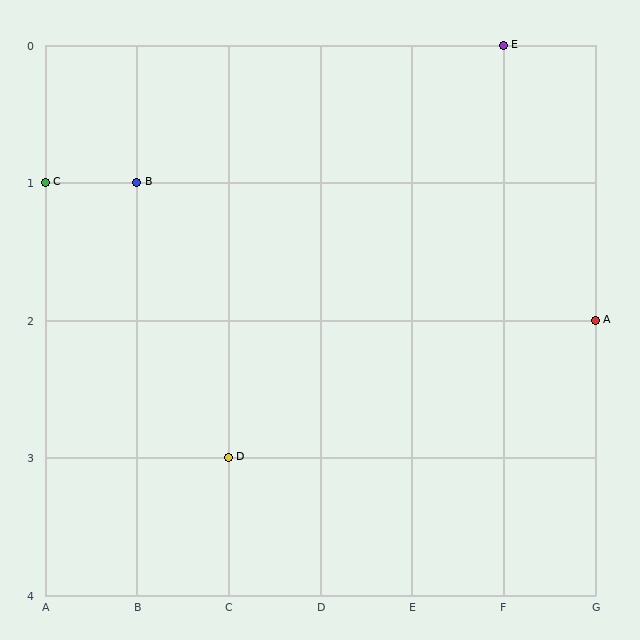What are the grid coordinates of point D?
Point D is at grid coordinates (C, 3).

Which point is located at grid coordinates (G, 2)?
Point A is at (G, 2).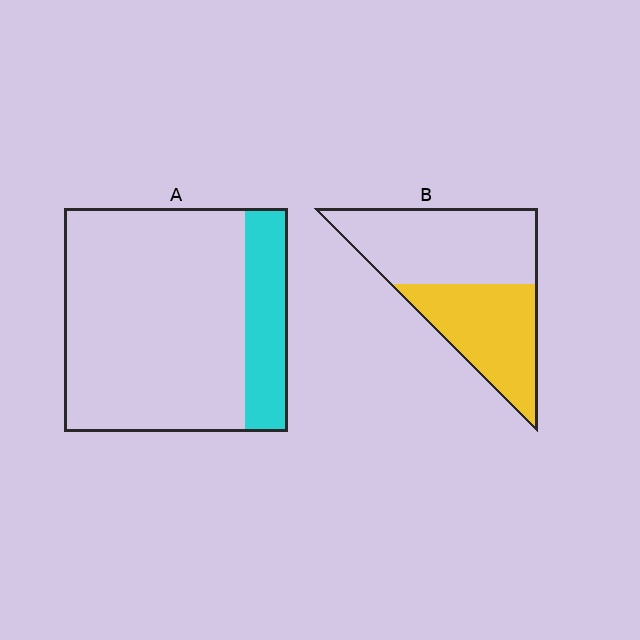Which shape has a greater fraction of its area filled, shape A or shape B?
Shape B.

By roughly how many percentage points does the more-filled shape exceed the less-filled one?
By roughly 25 percentage points (B over A).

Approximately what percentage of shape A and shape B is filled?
A is approximately 20% and B is approximately 45%.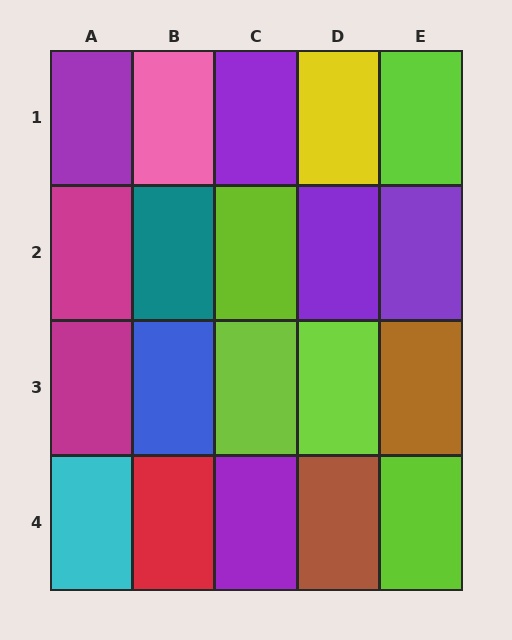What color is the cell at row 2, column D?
Purple.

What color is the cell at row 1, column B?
Pink.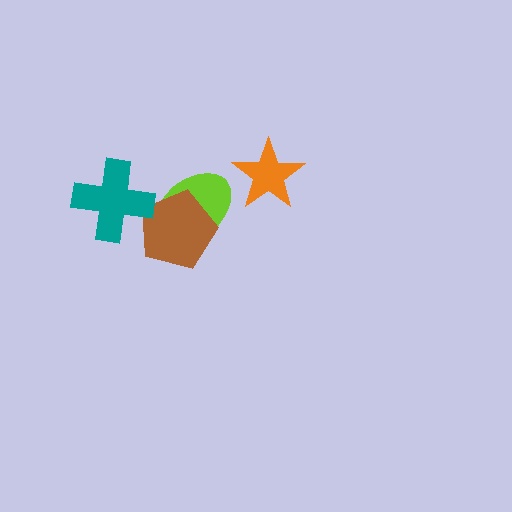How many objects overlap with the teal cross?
1 object overlaps with the teal cross.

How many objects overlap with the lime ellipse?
1 object overlaps with the lime ellipse.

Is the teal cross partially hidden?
No, no other shape covers it.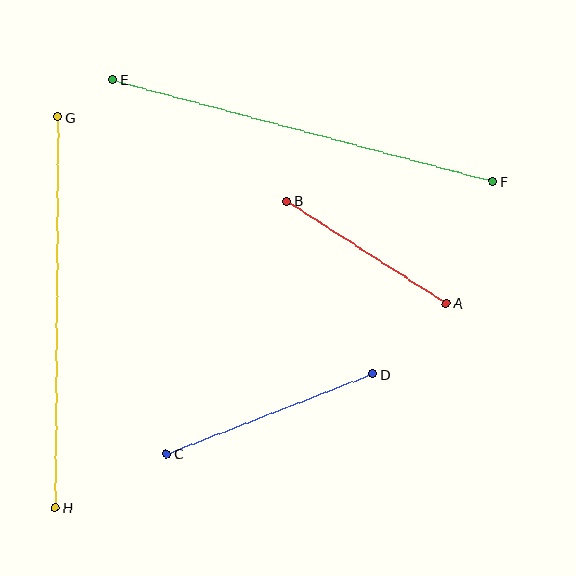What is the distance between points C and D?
The distance is approximately 221 pixels.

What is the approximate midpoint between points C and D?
The midpoint is at approximately (269, 414) pixels.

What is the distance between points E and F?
The distance is approximately 394 pixels.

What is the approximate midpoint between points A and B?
The midpoint is at approximately (367, 252) pixels.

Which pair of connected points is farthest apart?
Points E and F are farthest apart.